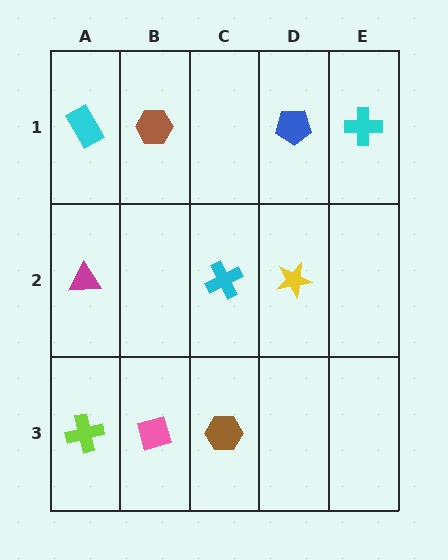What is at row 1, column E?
A cyan cross.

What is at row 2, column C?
A cyan cross.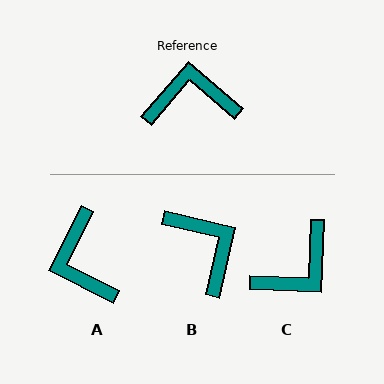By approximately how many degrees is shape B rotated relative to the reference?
Approximately 62 degrees clockwise.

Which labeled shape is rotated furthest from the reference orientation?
C, about 141 degrees away.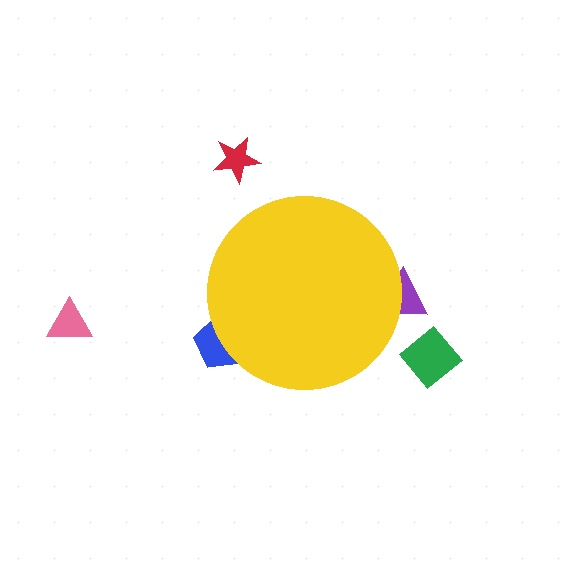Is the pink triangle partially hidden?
No, the pink triangle is fully visible.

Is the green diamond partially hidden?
No, the green diamond is fully visible.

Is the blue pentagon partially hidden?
Yes, the blue pentagon is partially hidden behind the yellow circle.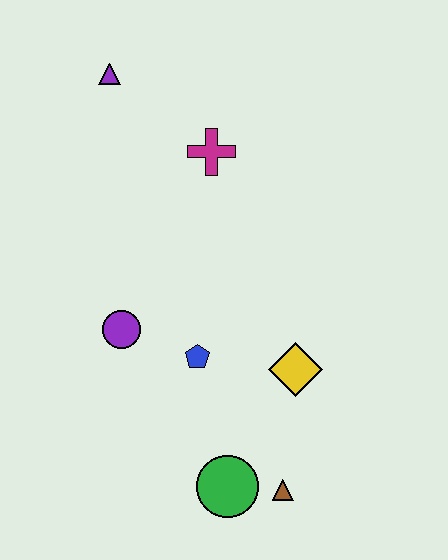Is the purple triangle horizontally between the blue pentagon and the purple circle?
No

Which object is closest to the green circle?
The brown triangle is closest to the green circle.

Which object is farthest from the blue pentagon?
The purple triangle is farthest from the blue pentagon.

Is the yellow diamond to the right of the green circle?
Yes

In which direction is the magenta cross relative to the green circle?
The magenta cross is above the green circle.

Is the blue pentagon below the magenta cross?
Yes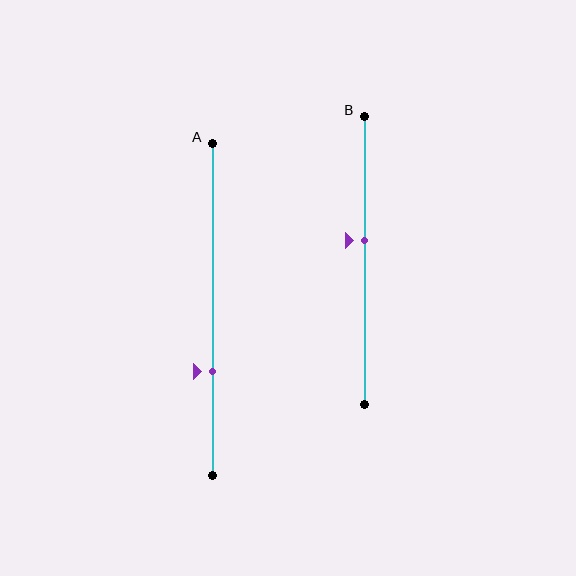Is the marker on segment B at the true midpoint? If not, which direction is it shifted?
No, the marker on segment B is shifted upward by about 7% of the segment length.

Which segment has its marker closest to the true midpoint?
Segment B has its marker closest to the true midpoint.